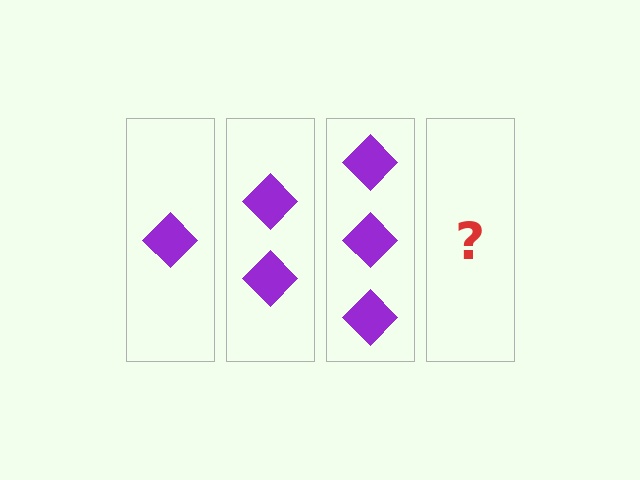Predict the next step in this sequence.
The next step is 4 diamonds.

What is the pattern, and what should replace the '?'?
The pattern is that each step adds one more diamond. The '?' should be 4 diamonds.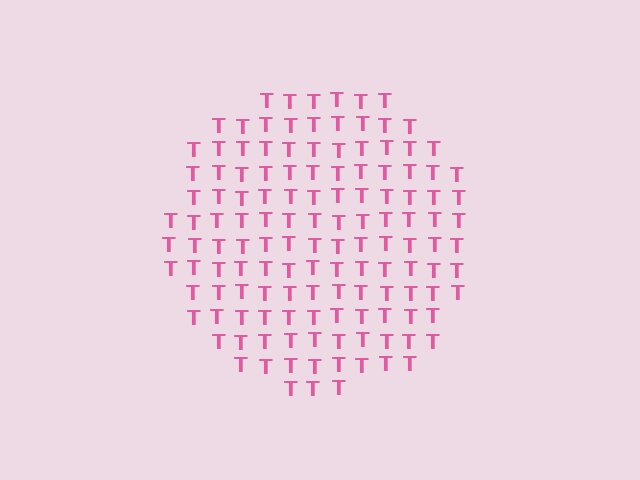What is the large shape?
The large shape is a circle.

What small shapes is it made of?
It is made of small letter T's.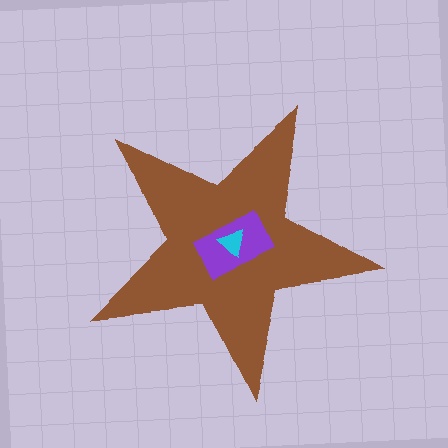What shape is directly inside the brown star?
The purple rectangle.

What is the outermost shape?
The brown star.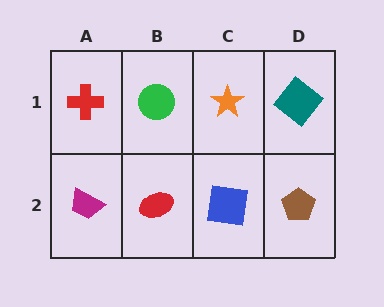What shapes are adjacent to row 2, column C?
An orange star (row 1, column C), a red ellipse (row 2, column B), a brown pentagon (row 2, column D).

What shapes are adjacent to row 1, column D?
A brown pentagon (row 2, column D), an orange star (row 1, column C).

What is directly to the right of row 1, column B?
An orange star.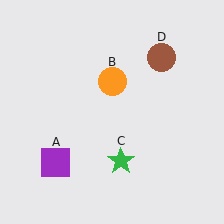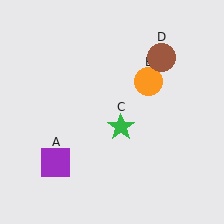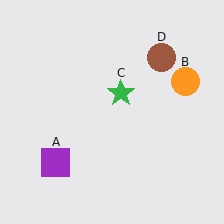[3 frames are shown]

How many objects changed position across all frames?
2 objects changed position: orange circle (object B), green star (object C).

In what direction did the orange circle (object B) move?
The orange circle (object B) moved right.